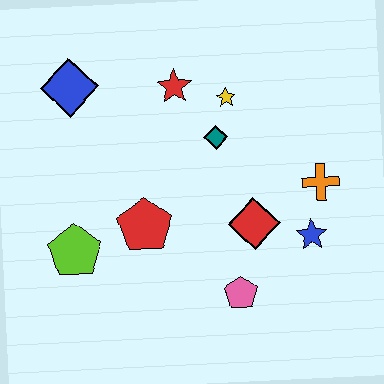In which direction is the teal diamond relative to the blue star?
The teal diamond is above the blue star.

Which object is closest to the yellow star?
The teal diamond is closest to the yellow star.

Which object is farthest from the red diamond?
The blue diamond is farthest from the red diamond.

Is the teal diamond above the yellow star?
No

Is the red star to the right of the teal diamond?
No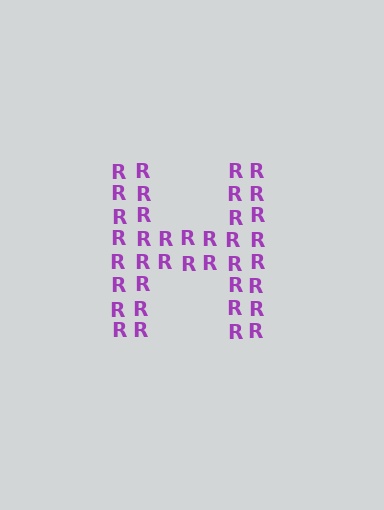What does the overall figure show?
The overall figure shows the letter H.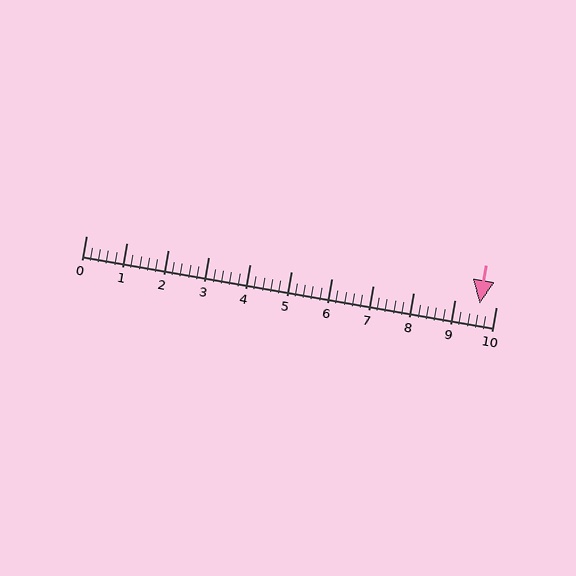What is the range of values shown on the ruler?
The ruler shows values from 0 to 10.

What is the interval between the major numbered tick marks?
The major tick marks are spaced 1 units apart.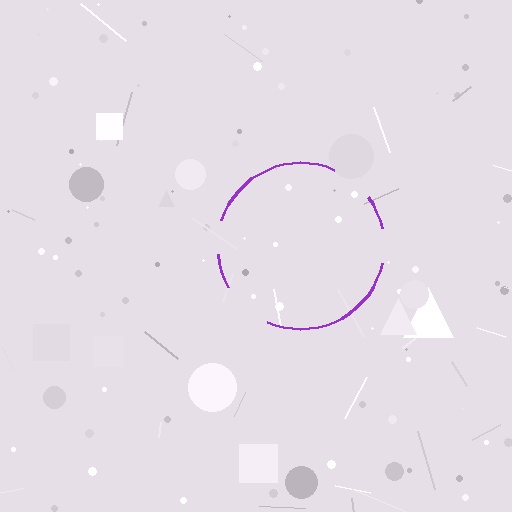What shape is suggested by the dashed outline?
The dashed outline suggests a circle.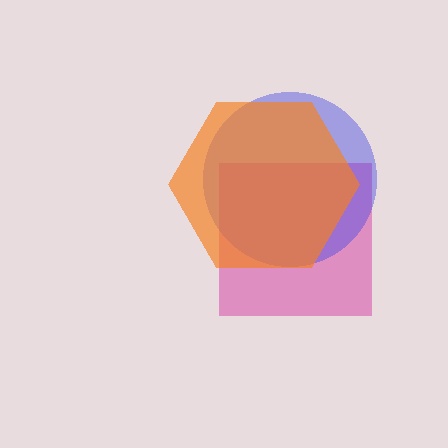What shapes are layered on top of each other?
The layered shapes are: a magenta square, a blue circle, an orange hexagon.